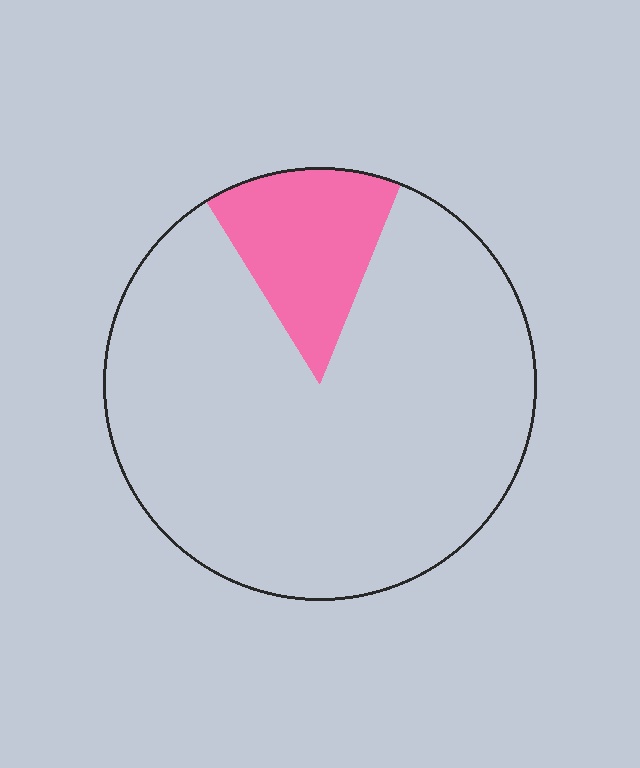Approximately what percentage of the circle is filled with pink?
Approximately 15%.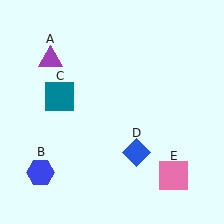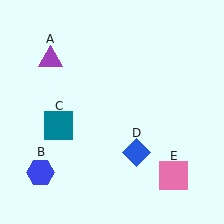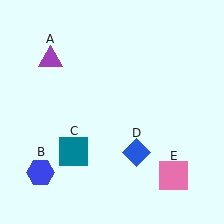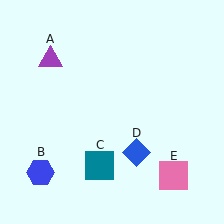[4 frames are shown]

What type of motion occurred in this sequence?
The teal square (object C) rotated counterclockwise around the center of the scene.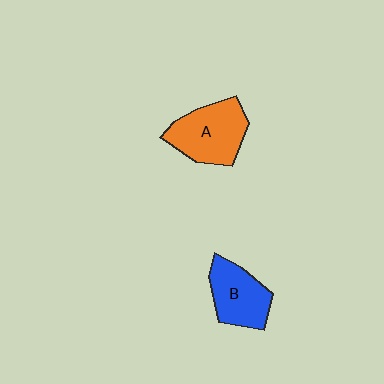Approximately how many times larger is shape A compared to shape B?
Approximately 1.2 times.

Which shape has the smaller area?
Shape B (blue).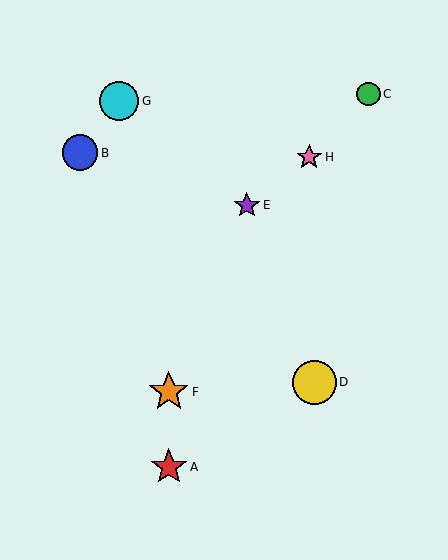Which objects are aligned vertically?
Objects A, F are aligned vertically.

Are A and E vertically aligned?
No, A is at x≈169 and E is at x≈247.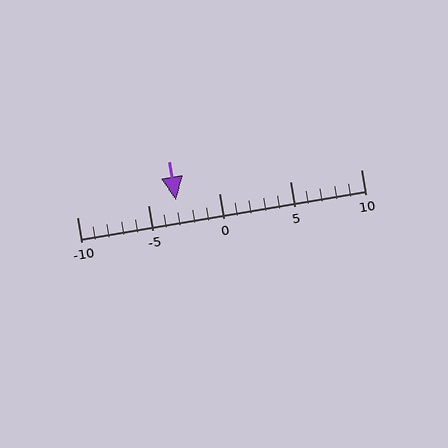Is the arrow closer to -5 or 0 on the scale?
The arrow is closer to -5.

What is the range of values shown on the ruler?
The ruler shows values from -10 to 10.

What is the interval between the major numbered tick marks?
The major tick marks are spaced 5 units apart.